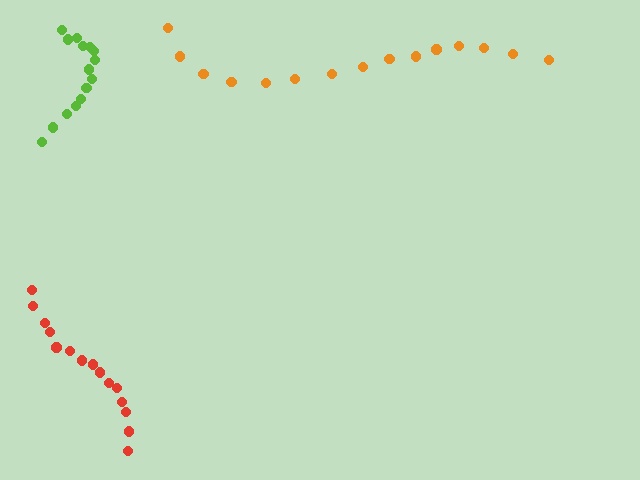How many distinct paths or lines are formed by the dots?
There are 3 distinct paths.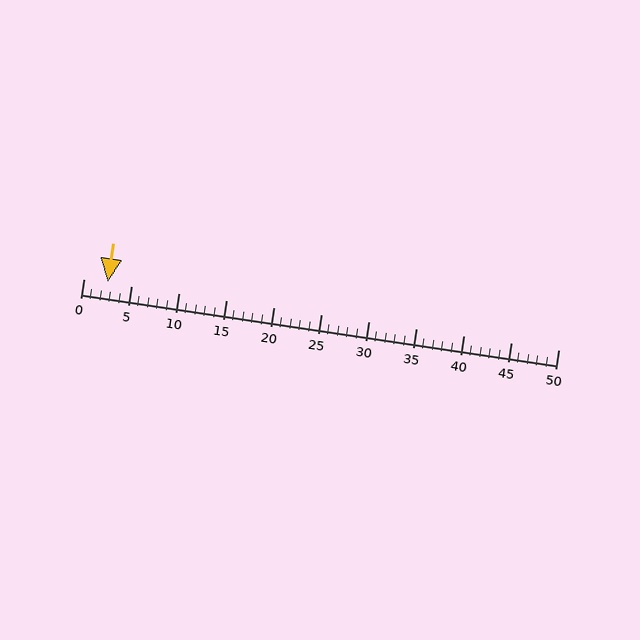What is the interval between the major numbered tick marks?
The major tick marks are spaced 5 units apart.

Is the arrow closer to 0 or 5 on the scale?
The arrow is closer to 5.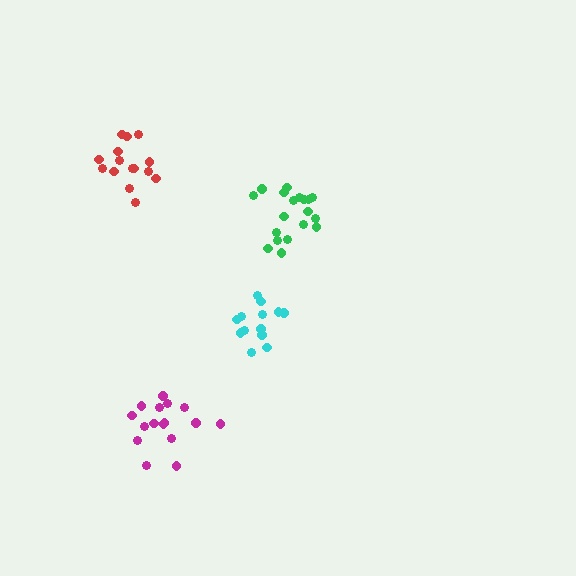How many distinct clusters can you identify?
There are 4 distinct clusters.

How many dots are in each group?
Group 1: 15 dots, Group 2: 19 dots, Group 3: 13 dots, Group 4: 16 dots (63 total).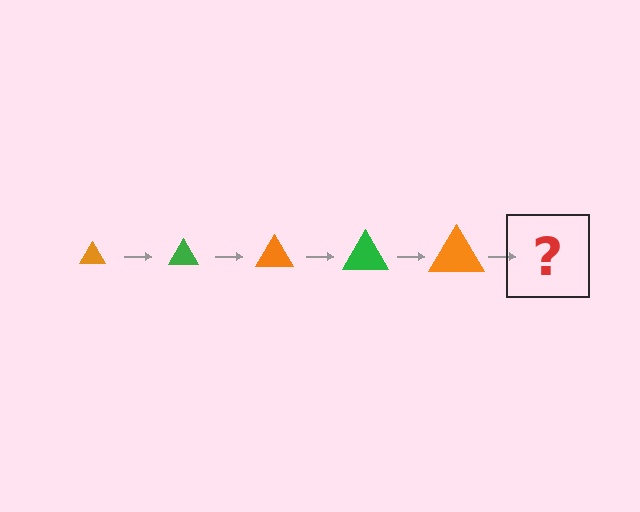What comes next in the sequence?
The next element should be a green triangle, larger than the previous one.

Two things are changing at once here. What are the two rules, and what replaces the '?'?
The two rules are that the triangle grows larger each step and the color cycles through orange and green. The '?' should be a green triangle, larger than the previous one.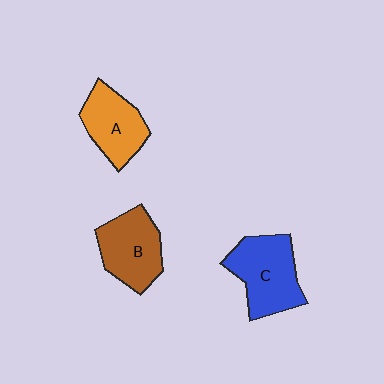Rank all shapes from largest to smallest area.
From largest to smallest: C (blue), B (brown), A (orange).